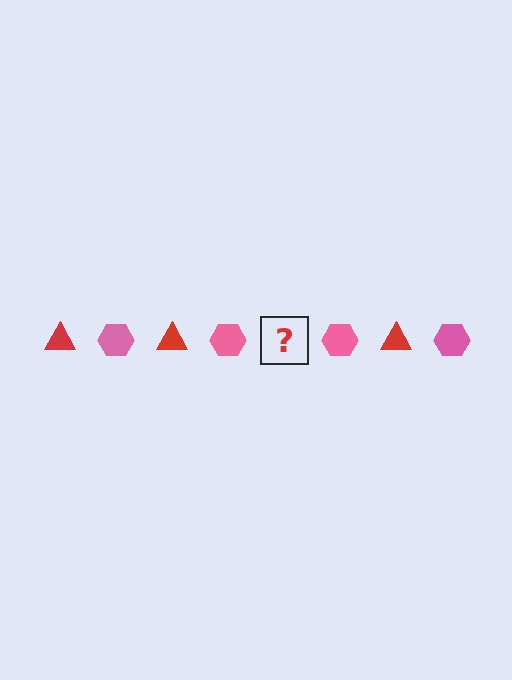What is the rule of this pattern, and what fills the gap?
The rule is that the pattern alternates between red triangle and pink hexagon. The gap should be filled with a red triangle.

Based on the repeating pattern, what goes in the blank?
The blank should be a red triangle.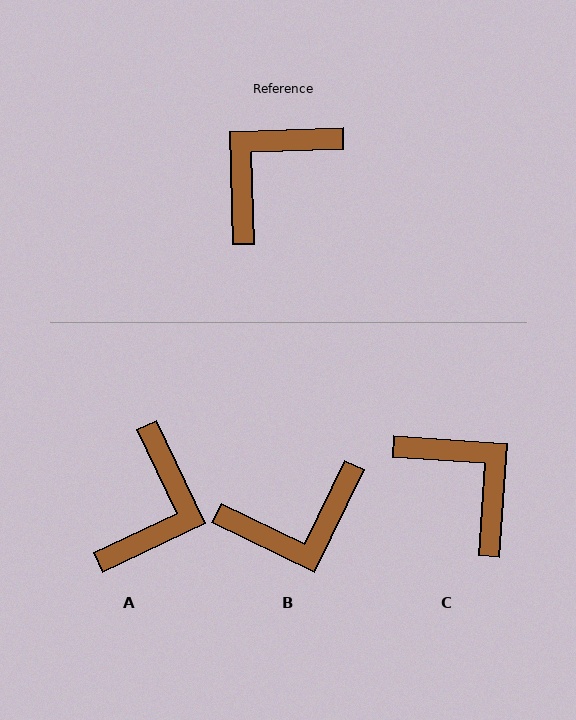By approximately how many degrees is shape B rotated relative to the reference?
Approximately 153 degrees counter-clockwise.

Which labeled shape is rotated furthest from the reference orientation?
A, about 156 degrees away.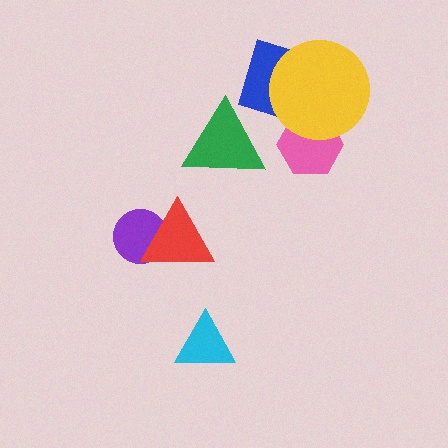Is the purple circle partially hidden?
Yes, it is partially covered by another shape.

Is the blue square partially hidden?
Yes, it is partially covered by another shape.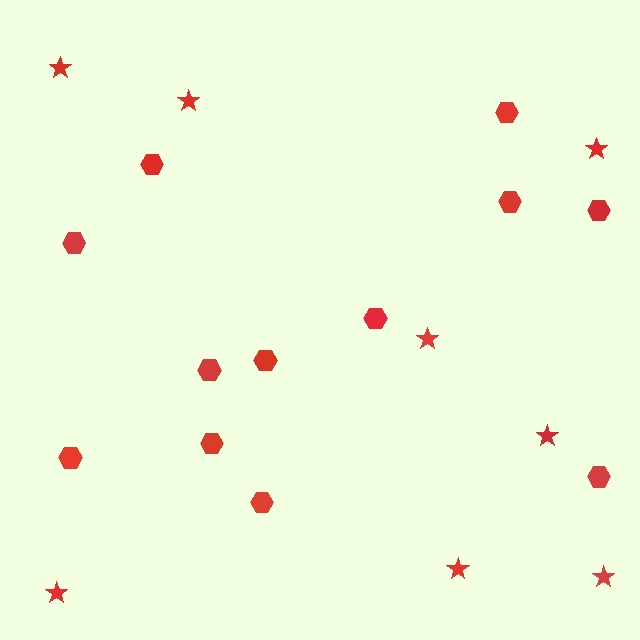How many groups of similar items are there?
There are 2 groups: one group of stars (8) and one group of hexagons (12).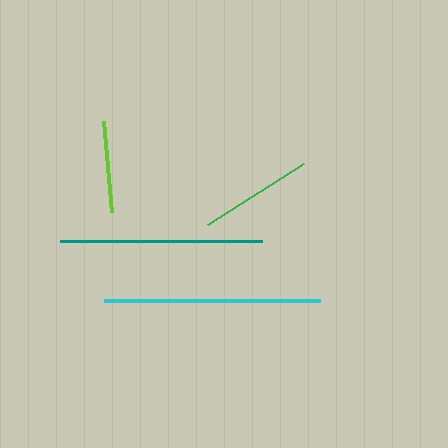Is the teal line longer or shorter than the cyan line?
The cyan line is longer than the teal line.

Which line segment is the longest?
The cyan line is the longest at approximately 216 pixels.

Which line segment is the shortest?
The lime line is the shortest at approximately 91 pixels.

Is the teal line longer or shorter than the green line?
The teal line is longer than the green line.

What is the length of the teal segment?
The teal segment is approximately 202 pixels long.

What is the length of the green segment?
The green segment is approximately 114 pixels long.